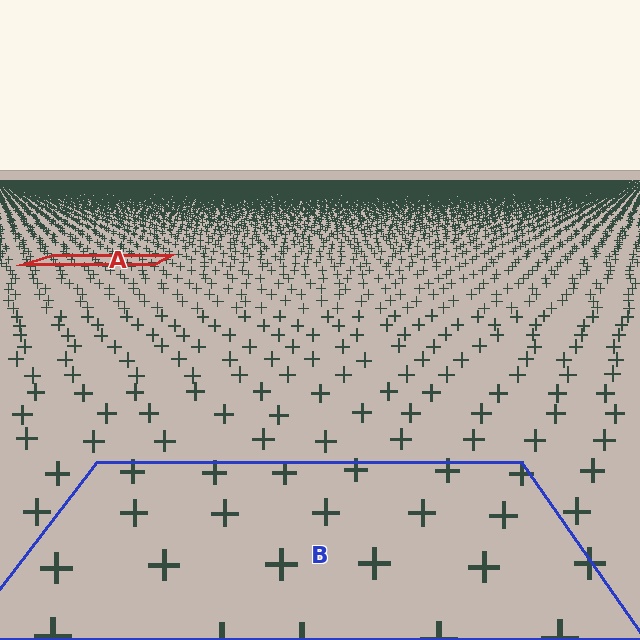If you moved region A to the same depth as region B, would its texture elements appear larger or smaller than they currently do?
They would appear larger. At a closer depth, the same texture elements are projected at a bigger on-screen size.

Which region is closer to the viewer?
Region B is closer. The texture elements there are larger and more spread out.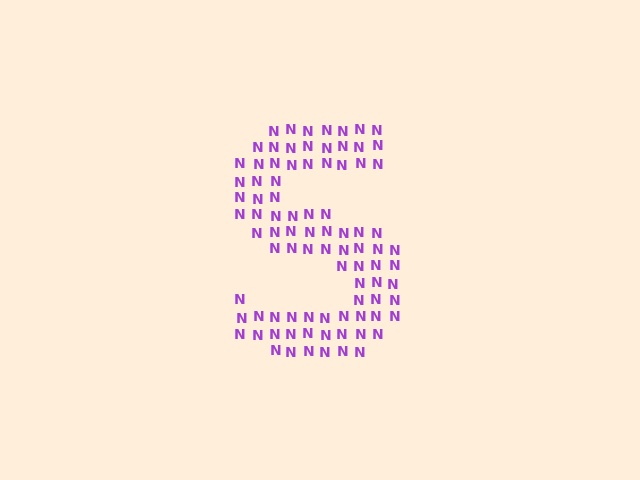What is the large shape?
The large shape is the letter S.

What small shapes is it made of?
It is made of small letter N's.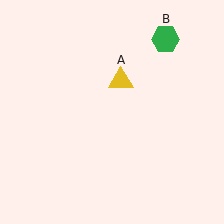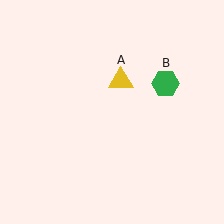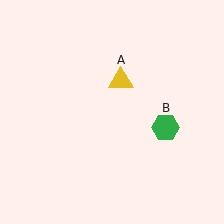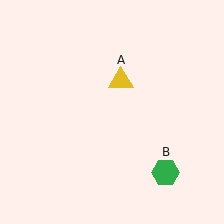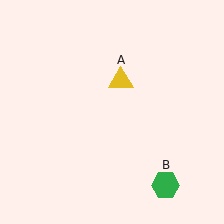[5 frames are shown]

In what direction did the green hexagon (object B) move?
The green hexagon (object B) moved down.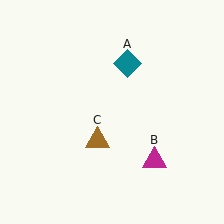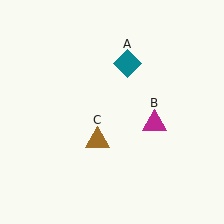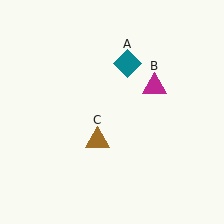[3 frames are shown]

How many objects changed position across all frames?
1 object changed position: magenta triangle (object B).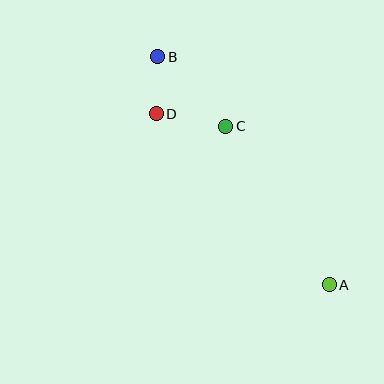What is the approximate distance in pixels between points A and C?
The distance between A and C is approximately 189 pixels.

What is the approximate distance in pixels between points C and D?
The distance between C and D is approximately 71 pixels.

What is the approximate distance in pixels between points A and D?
The distance between A and D is approximately 243 pixels.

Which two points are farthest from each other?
Points A and B are farthest from each other.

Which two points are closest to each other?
Points B and D are closest to each other.